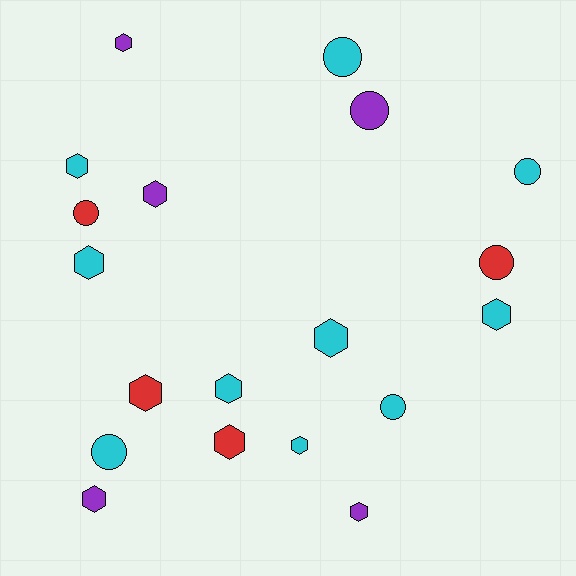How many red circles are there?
There are 2 red circles.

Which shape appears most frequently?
Hexagon, with 12 objects.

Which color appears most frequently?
Cyan, with 10 objects.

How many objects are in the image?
There are 19 objects.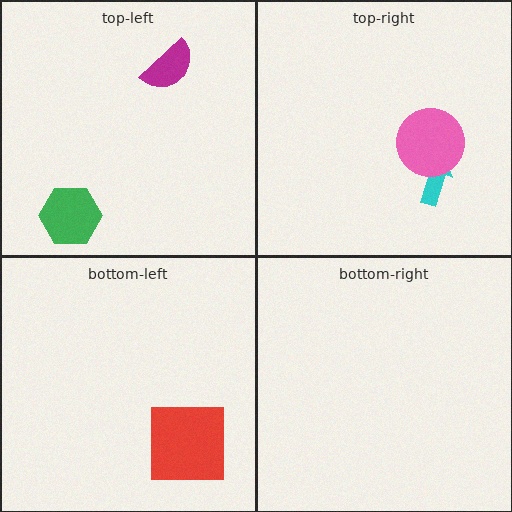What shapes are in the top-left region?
The magenta semicircle, the green hexagon.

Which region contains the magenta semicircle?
The top-left region.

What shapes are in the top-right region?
The cyan arrow, the pink circle.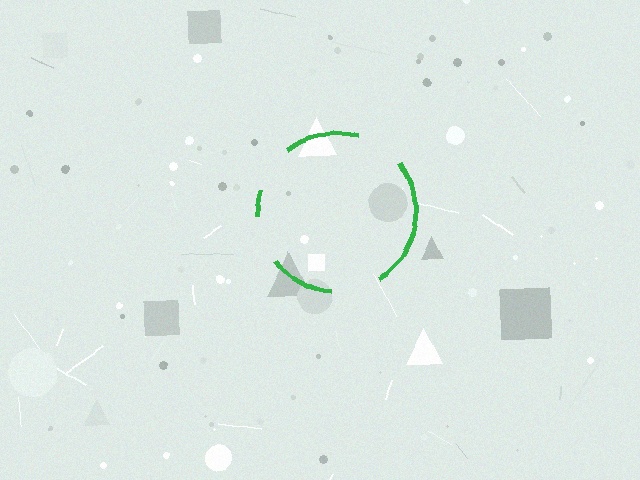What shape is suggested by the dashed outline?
The dashed outline suggests a circle.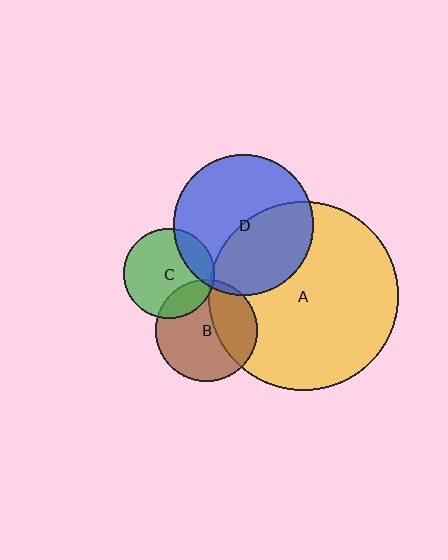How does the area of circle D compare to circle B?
Approximately 1.9 times.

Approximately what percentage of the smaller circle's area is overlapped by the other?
Approximately 35%.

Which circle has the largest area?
Circle A (yellow).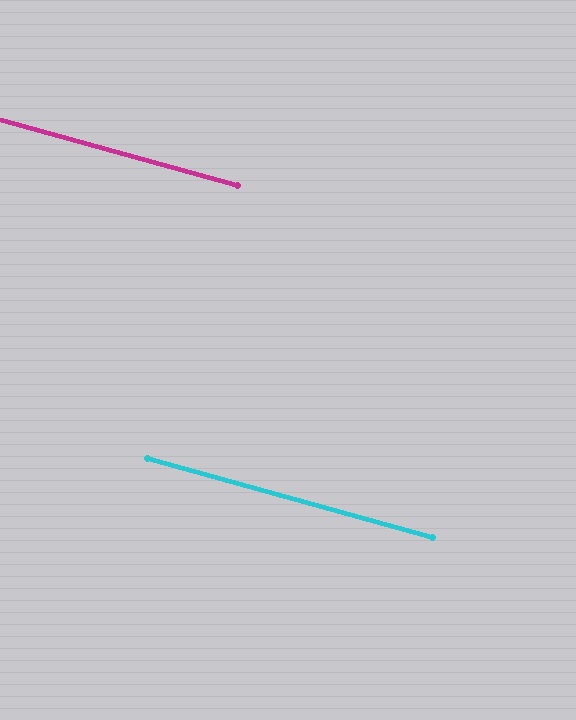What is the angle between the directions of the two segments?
Approximately 0 degrees.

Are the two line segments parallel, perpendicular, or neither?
Parallel — their directions differ by only 0.1°.